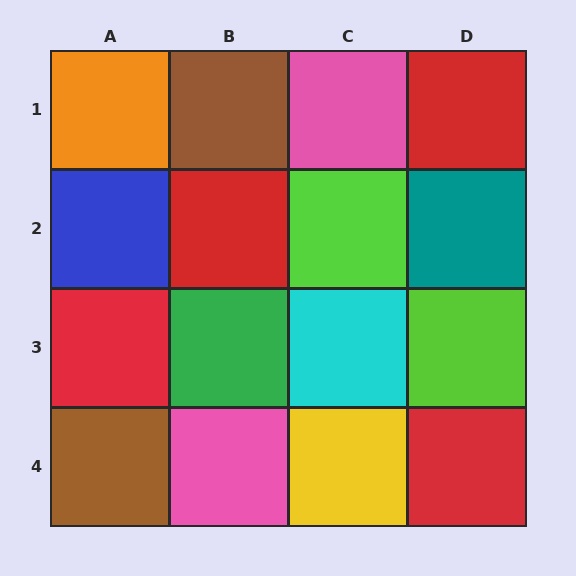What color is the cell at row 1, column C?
Pink.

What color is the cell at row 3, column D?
Lime.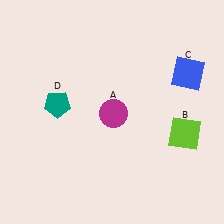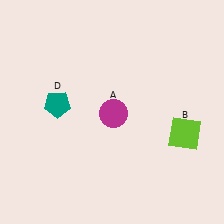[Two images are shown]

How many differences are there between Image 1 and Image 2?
There is 1 difference between the two images.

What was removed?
The blue square (C) was removed in Image 2.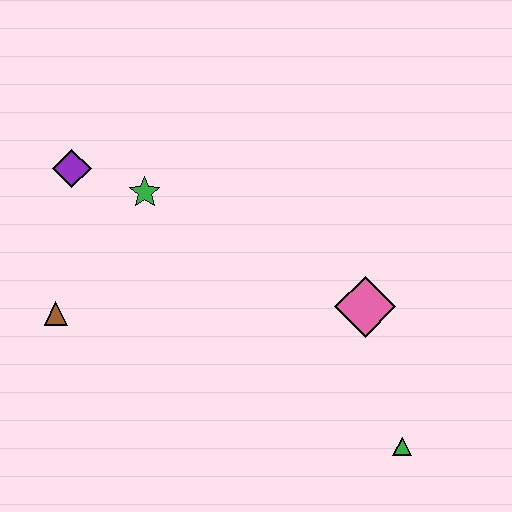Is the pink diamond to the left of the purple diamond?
No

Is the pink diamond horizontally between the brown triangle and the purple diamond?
No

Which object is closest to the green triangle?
The pink diamond is closest to the green triangle.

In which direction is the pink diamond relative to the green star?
The pink diamond is to the right of the green star.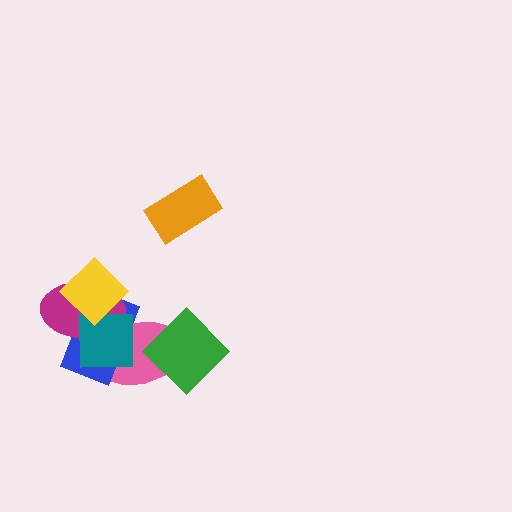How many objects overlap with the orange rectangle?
0 objects overlap with the orange rectangle.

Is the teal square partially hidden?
Yes, it is partially covered by another shape.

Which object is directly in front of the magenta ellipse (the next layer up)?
The teal square is directly in front of the magenta ellipse.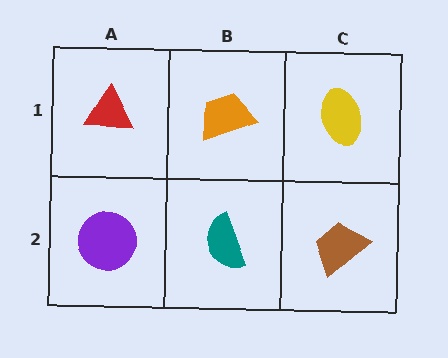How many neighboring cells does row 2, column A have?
2.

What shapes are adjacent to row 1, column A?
A purple circle (row 2, column A), an orange trapezoid (row 1, column B).